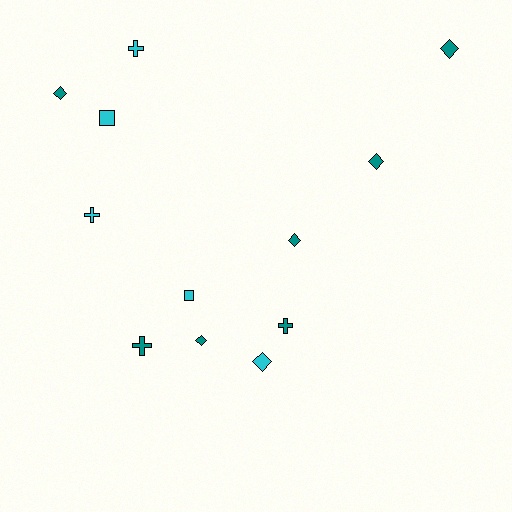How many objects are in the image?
There are 12 objects.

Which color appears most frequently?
Teal, with 7 objects.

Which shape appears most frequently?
Diamond, with 6 objects.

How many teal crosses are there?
There are 2 teal crosses.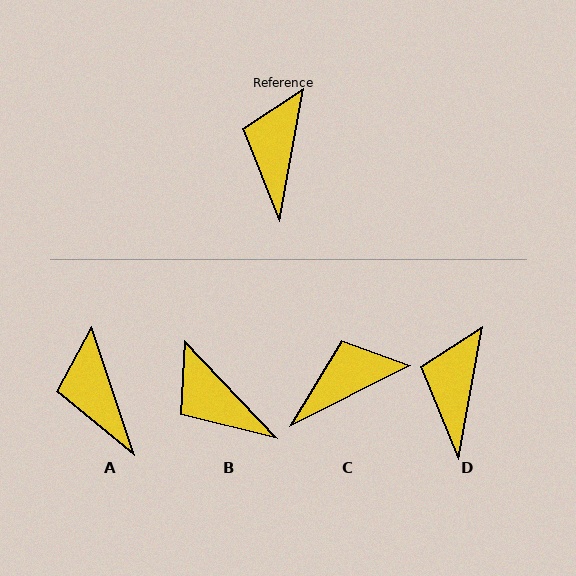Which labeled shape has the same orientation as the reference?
D.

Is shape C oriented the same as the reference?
No, it is off by about 53 degrees.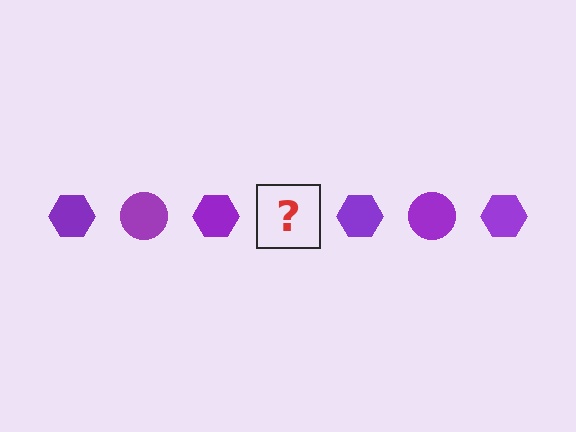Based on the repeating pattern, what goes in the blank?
The blank should be a purple circle.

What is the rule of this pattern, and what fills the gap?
The rule is that the pattern cycles through hexagon, circle shapes in purple. The gap should be filled with a purple circle.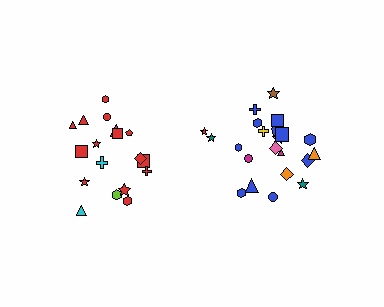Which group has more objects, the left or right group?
The right group.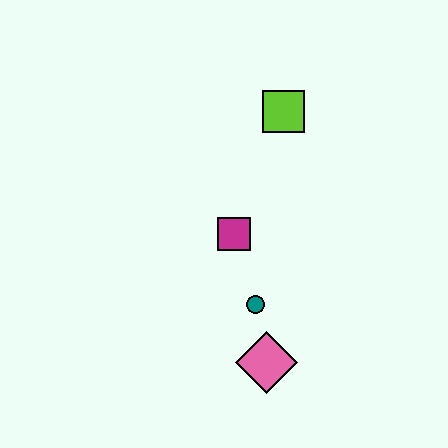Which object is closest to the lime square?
The magenta square is closest to the lime square.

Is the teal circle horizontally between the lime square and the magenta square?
Yes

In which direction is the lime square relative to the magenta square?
The lime square is above the magenta square.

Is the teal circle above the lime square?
No